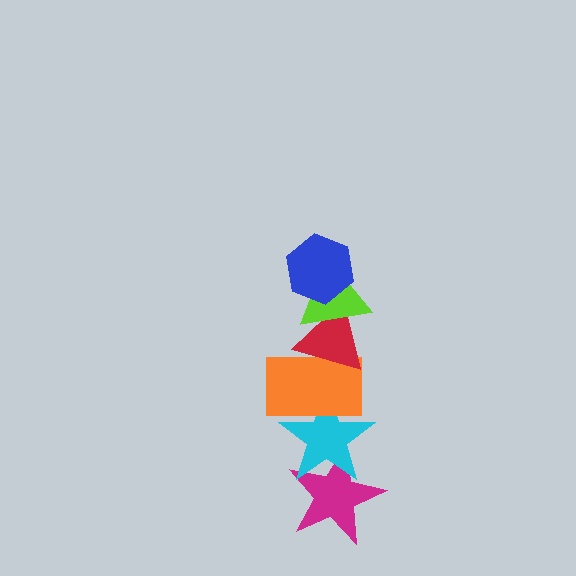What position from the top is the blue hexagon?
The blue hexagon is 1st from the top.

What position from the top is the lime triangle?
The lime triangle is 2nd from the top.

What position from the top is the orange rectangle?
The orange rectangle is 4th from the top.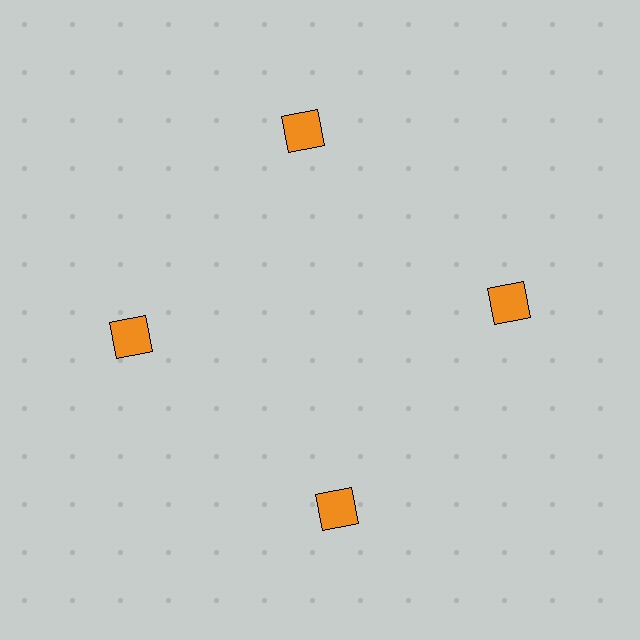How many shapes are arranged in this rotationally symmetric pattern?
There are 4 shapes, arranged in 4 groups of 1.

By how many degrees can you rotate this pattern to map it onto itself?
The pattern maps onto itself every 90 degrees of rotation.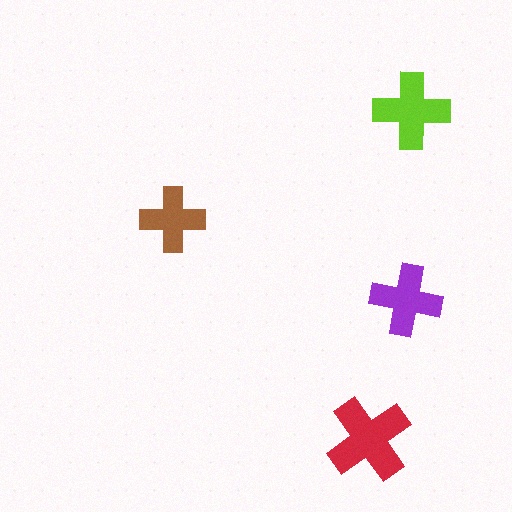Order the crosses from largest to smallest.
the red one, the lime one, the purple one, the brown one.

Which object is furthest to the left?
The brown cross is leftmost.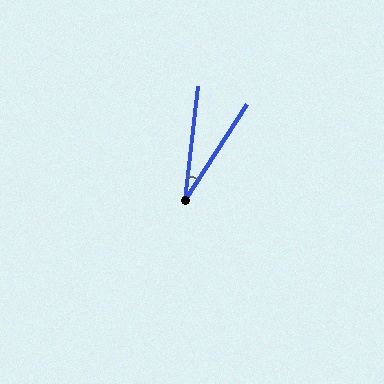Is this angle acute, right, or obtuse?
It is acute.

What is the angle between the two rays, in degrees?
Approximately 26 degrees.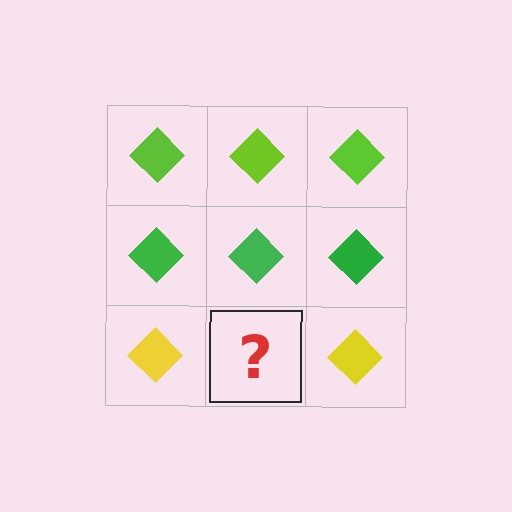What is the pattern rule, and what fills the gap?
The rule is that each row has a consistent color. The gap should be filled with a yellow diamond.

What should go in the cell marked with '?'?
The missing cell should contain a yellow diamond.